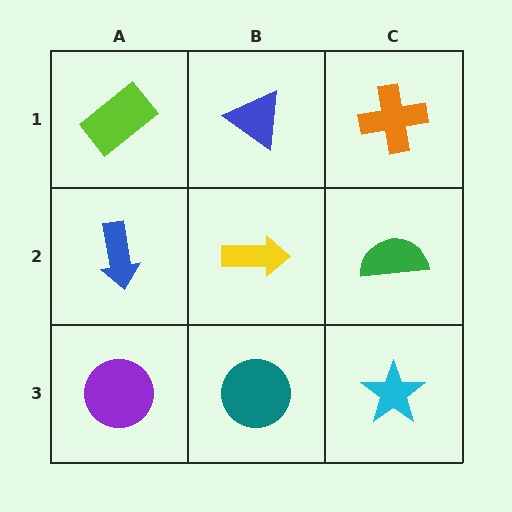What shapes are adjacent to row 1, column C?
A green semicircle (row 2, column C), a blue triangle (row 1, column B).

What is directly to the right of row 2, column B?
A green semicircle.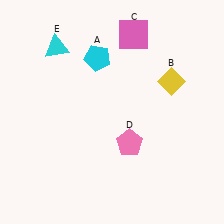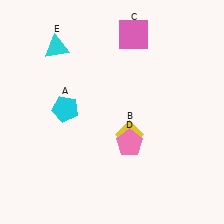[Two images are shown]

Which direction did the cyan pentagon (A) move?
The cyan pentagon (A) moved down.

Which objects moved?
The objects that moved are: the cyan pentagon (A), the yellow diamond (B).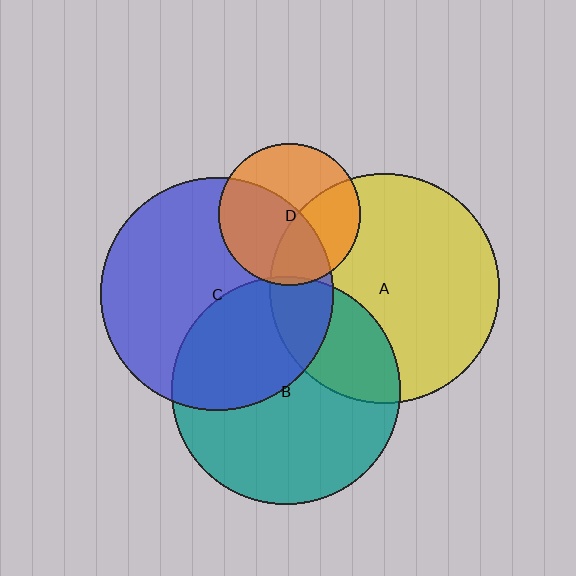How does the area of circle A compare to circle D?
Approximately 2.6 times.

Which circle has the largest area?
Circle C (blue).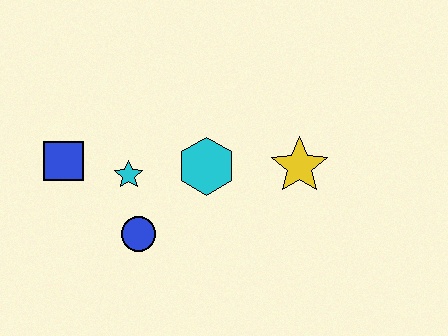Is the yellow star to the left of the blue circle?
No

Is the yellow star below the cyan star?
No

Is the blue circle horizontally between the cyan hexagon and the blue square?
Yes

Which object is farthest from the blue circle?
The yellow star is farthest from the blue circle.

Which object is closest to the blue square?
The cyan star is closest to the blue square.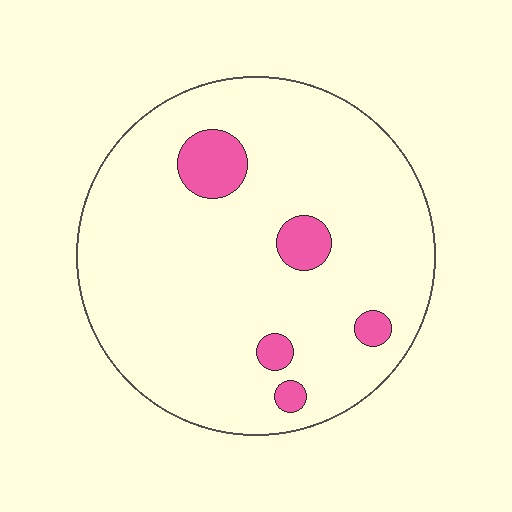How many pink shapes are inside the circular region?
5.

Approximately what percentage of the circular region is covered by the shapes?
Approximately 10%.